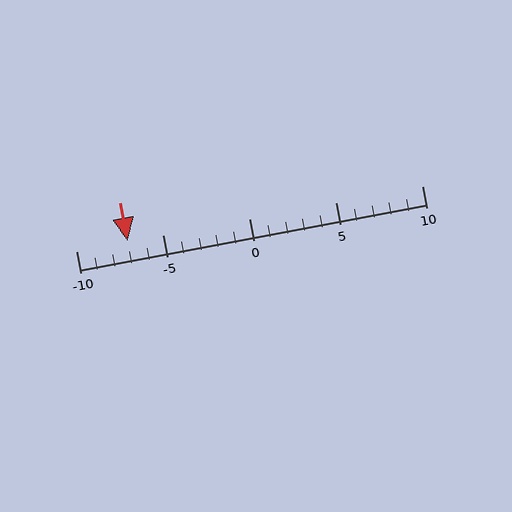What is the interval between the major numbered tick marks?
The major tick marks are spaced 5 units apart.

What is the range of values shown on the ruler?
The ruler shows values from -10 to 10.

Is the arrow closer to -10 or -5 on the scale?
The arrow is closer to -5.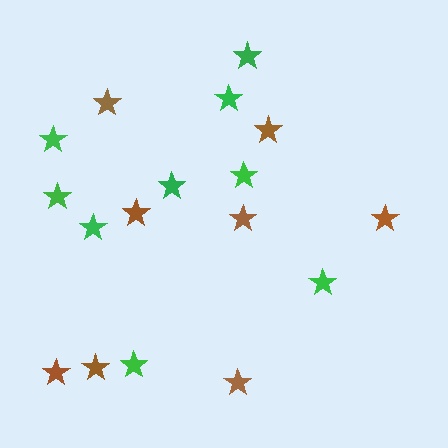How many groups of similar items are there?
There are 2 groups: one group of brown stars (8) and one group of green stars (9).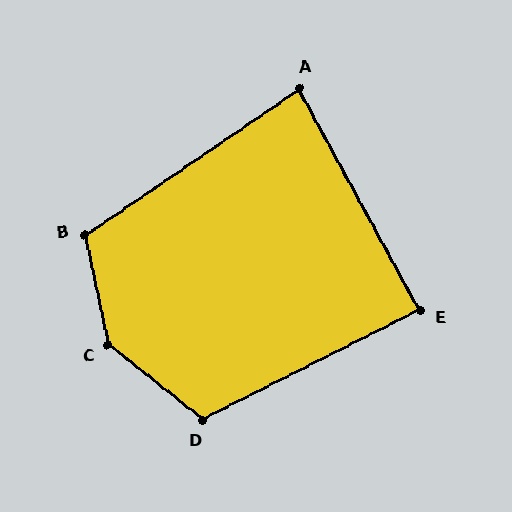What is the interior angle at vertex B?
Approximately 112 degrees (obtuse).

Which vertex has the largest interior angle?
C, at approximately 141 degrees.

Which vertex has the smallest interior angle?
A, at approximately 84 degrees.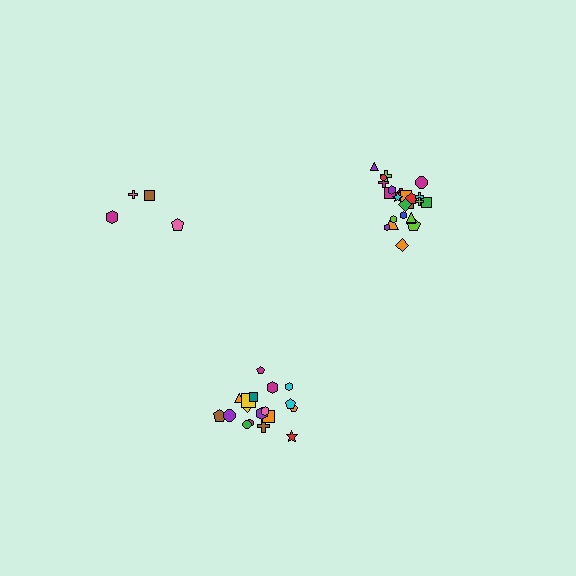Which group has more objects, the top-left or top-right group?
The top-right group.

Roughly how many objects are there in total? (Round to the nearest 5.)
Roughly 45 objects in total.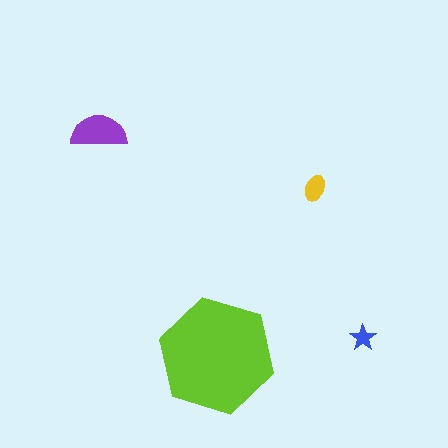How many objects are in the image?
There are 4 objects in the image.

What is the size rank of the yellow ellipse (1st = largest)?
3rd.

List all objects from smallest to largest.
The blue star, the yellow ellipse, the purple semicircle, the lime hexagon.